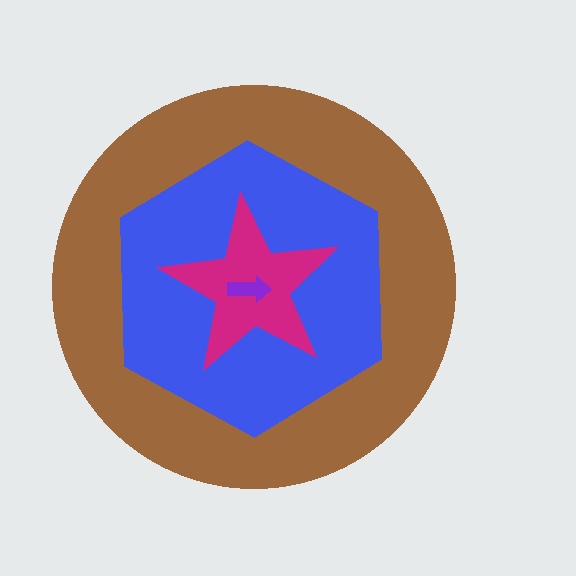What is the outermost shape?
The brown circle.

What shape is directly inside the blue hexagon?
The magenta star.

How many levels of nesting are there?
4.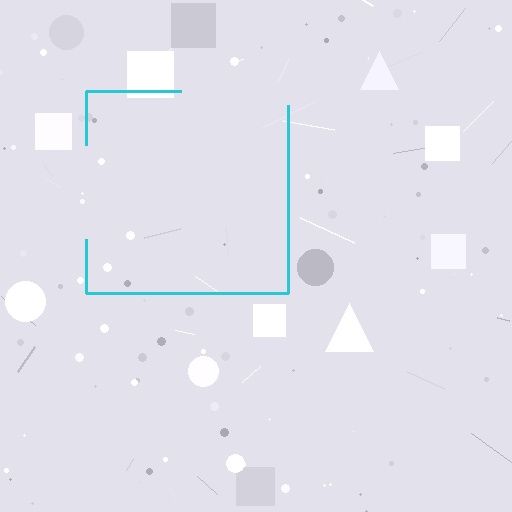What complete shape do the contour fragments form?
The contour fragments form a square.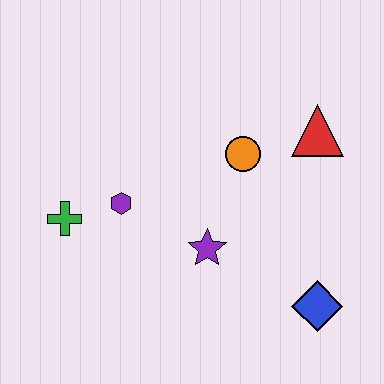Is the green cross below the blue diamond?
No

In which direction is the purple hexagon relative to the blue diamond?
The purple hexagon is to the left of the blue diamond.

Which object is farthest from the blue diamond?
The green cross is farthest from the blue diamond.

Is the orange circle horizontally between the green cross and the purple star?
No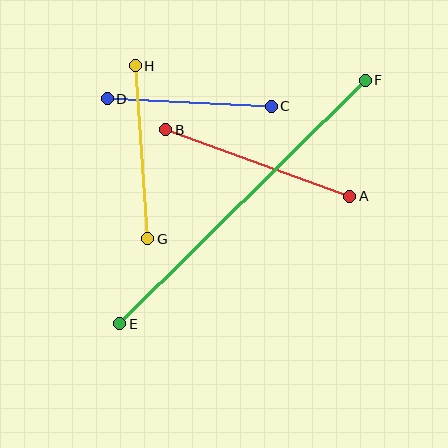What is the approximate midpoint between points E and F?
The midpoint is at approximately (243, 202) pixels.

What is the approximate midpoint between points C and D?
The midpoint is at approximately (189, 103) pixels.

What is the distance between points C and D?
The distance is approximately 164 pixels.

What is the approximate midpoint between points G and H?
The midpoint is at approximately (141, 152) pixels.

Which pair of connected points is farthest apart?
Points E and F are farthest apart.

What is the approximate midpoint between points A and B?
The midpoint is at approximately (258, 163) pixels.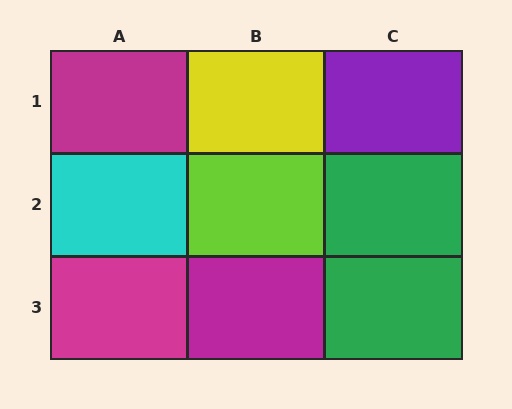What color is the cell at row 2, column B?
Lime.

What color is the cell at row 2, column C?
Green.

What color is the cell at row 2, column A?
Cyan.